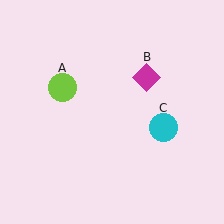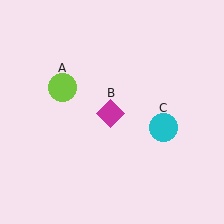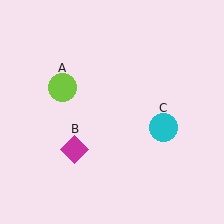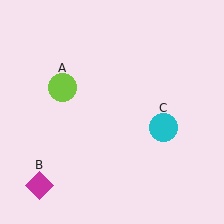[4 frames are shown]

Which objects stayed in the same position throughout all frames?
Lime circle (object A) and cyan circle (object C) remained stationary.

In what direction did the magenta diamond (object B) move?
The magenta diamond (object B) moved down and to the left.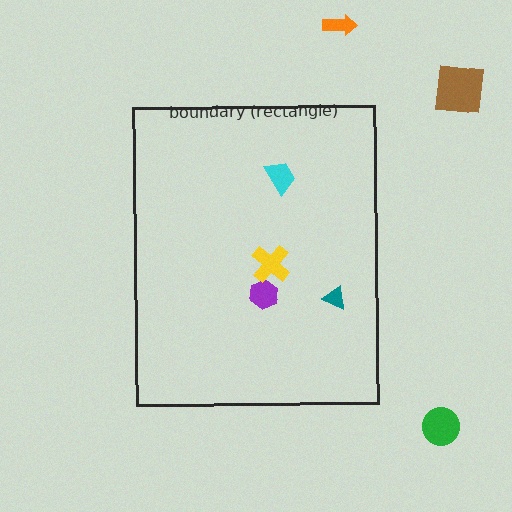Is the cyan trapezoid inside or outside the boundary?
Inside.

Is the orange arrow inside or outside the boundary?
Outside.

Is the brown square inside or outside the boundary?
Outside.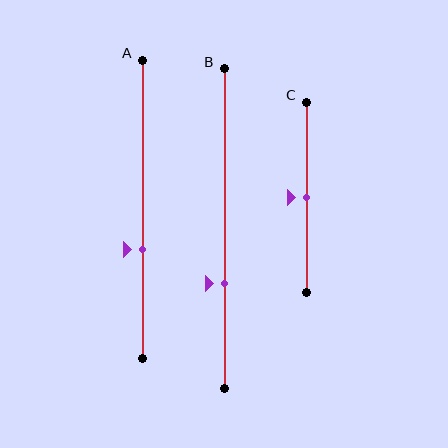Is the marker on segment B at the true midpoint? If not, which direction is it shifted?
No, the marker on segment B is shifted downward by about 17% of the segment length.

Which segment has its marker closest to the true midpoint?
Segment C has its marker closest to the true midpoint.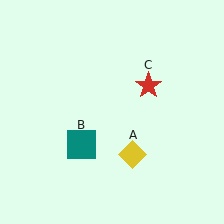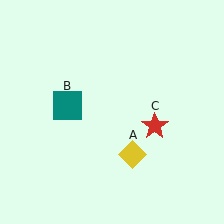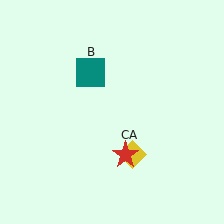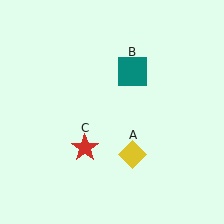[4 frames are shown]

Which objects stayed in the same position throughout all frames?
Yellow diamond (object A) remained stationary.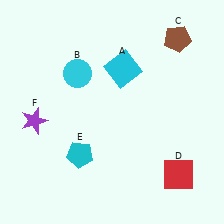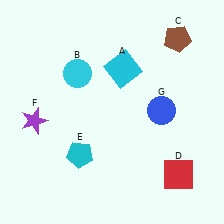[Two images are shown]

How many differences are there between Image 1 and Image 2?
There is 1 difference between the two images.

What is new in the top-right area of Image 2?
A blue circle (G) was added in the top-right area of Image 2.